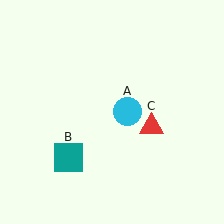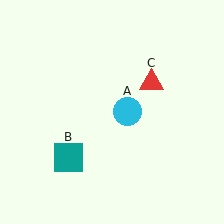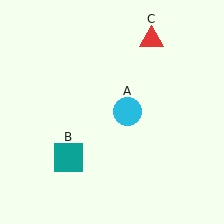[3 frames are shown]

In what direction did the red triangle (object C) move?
The red triangle (object C) moved up.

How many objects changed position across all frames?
1 object changed position: red triangle (object C).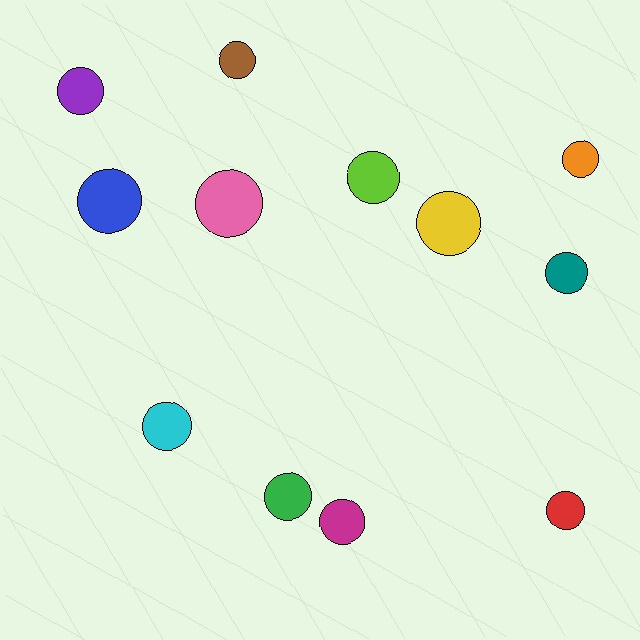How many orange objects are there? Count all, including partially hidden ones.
There is 1 orange object.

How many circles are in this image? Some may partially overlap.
There are 12 circles.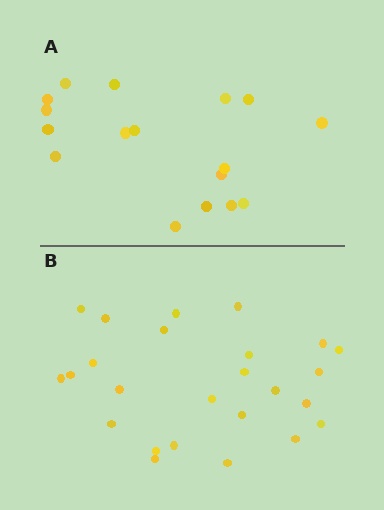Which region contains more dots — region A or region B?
Region B (the bottom region) has more dots.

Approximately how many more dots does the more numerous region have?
Region B has roughly 8 or so more dots than region A.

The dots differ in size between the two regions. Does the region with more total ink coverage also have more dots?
No. Region A has more total ink coverage because its dots are larger, but region B actually contains more individual dots. Total area can be misleading — the number of items is what matters here.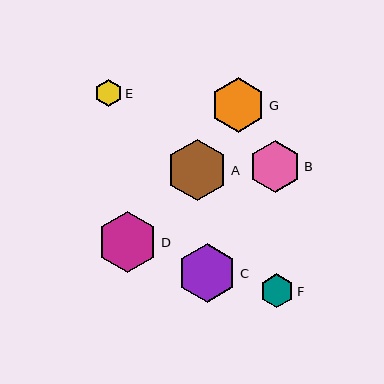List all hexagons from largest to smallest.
From largest to smallest: A, D, C, G, B, F, E.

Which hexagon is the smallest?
Hexagon E is the smallest with a size of approximately 27 pixels.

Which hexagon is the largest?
Hexagon A is the largest with a size of approximately 61 pixels.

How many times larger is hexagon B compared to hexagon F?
Hexagon B is approximately 1.5 times the size of hexagon F.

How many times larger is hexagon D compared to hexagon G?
Hexagon D is approximately 1.1 times the size of hexagon G.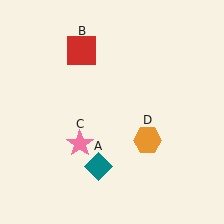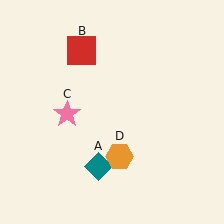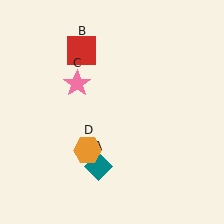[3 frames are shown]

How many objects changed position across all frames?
2 objects changed position: pink star (object C), orange hexagon (object D).